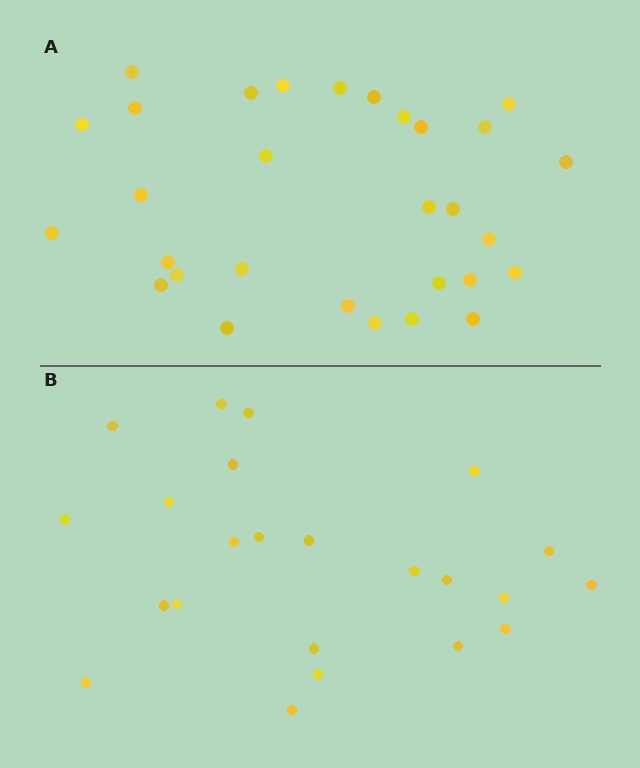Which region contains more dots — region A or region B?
Region A (the top region) has more dots.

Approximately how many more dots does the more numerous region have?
Region A has roughly 8 or so more dots than region B.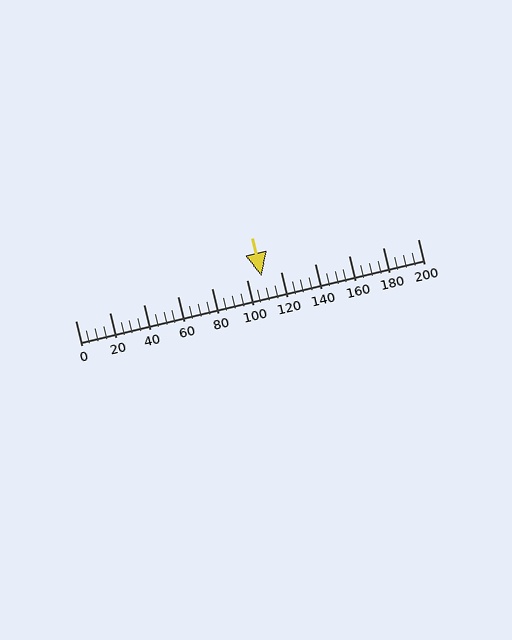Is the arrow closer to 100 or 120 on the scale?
The arrow is closer to 100.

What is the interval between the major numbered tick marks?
The major tick marks are spaced 20 units apart.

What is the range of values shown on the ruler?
The ruler shows values from 0 to 200.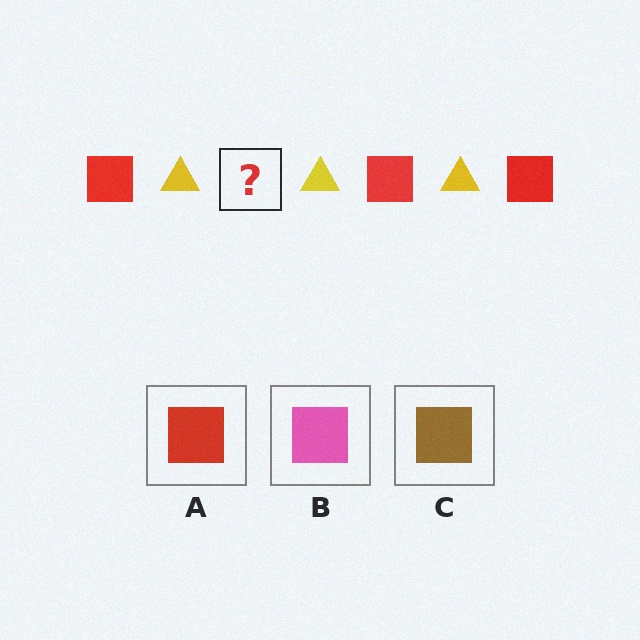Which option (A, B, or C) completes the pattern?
A.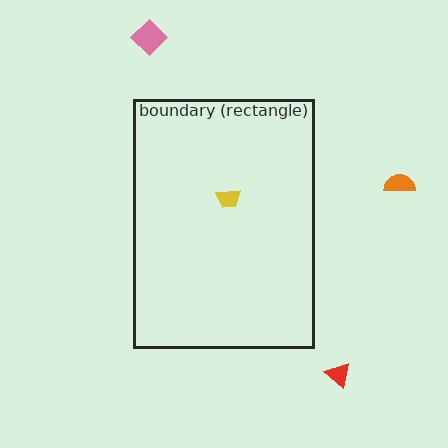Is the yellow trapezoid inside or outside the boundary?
Inside.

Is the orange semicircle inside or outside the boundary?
Outside.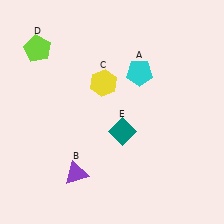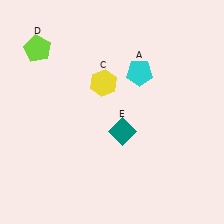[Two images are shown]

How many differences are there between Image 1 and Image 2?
There is 1 difference between the two images.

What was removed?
The purple triangle (B) was removed in Image 2.